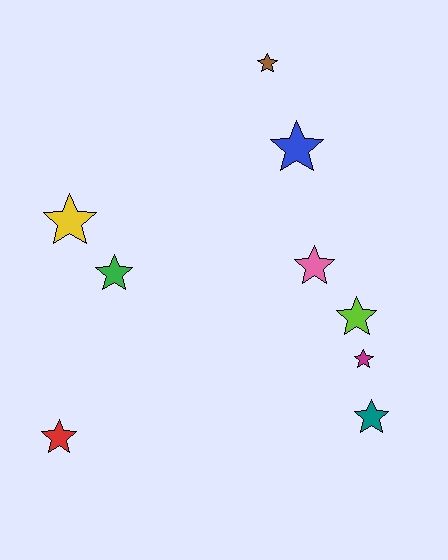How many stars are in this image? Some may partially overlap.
There are 9 stars.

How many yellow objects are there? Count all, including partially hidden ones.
There is 1 yellow object.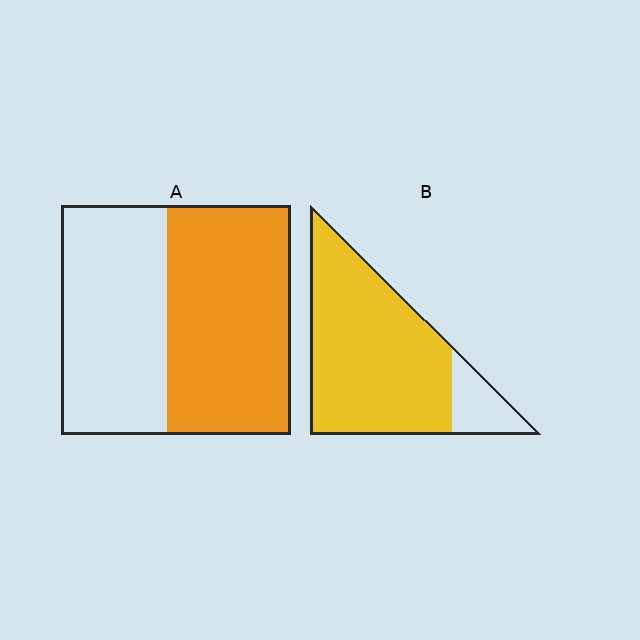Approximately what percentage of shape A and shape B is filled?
A is approximately 55% and B is approximately 85%.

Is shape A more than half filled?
Roughly half.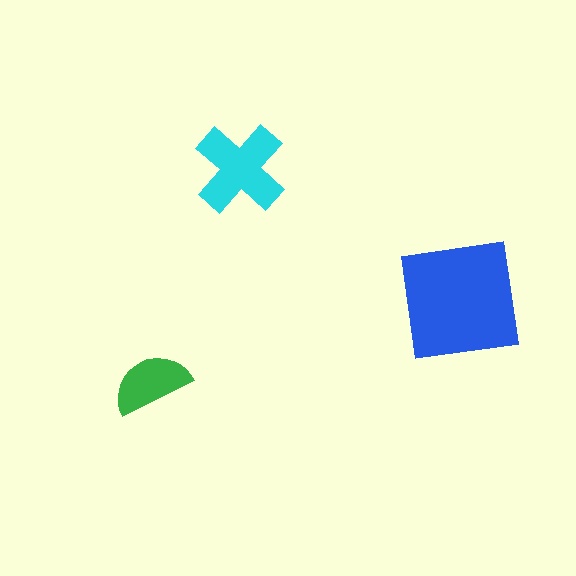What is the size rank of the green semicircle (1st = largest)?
3rd.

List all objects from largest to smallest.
The blue square, the cyan cross, the green semicircle.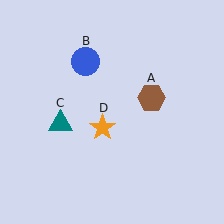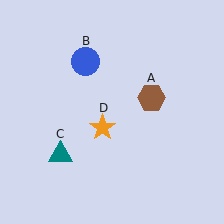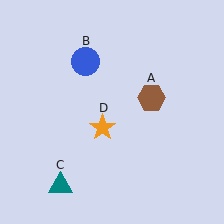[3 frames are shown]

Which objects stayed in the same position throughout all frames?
Brown hexagon (object A) and blue circle (object B) and orange star (object D) remained stationary.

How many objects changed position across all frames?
1 object changed position: teal triangle (object C).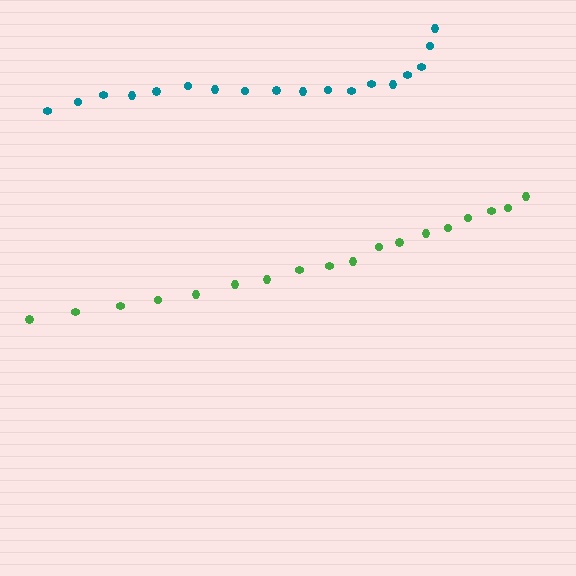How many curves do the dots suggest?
There are 2 distinct paths.